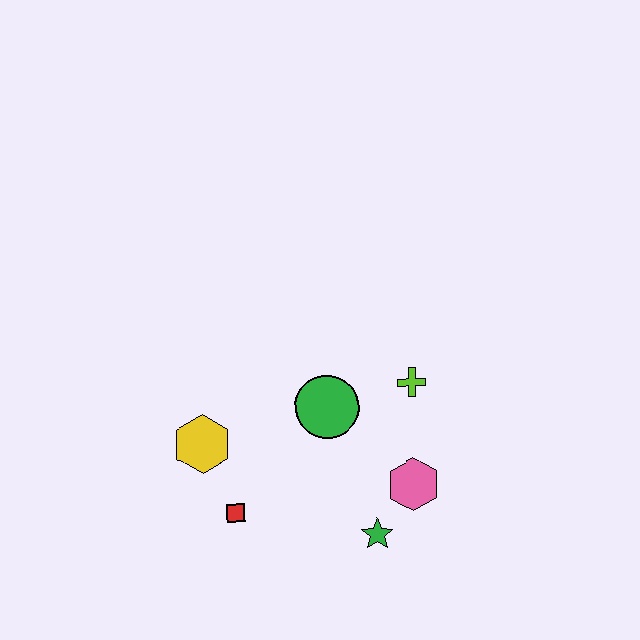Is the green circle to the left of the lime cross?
Yes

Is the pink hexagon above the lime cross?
No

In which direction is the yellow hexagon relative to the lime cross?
The yellow hexagon is to the left of the lime cross.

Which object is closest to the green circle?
The lime cross is closest to the green circle.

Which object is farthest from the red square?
The lime cross is farthest from the red square.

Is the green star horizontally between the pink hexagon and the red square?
Yes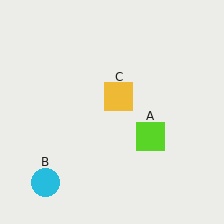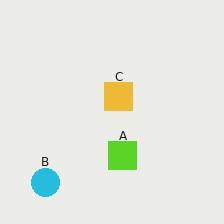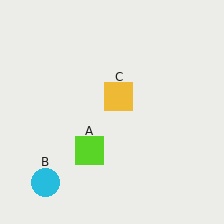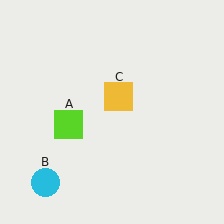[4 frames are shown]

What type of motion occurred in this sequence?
The lime square (object A) rotated clockwise around the center of the scene.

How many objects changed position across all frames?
1 object changed position: lime square (object A).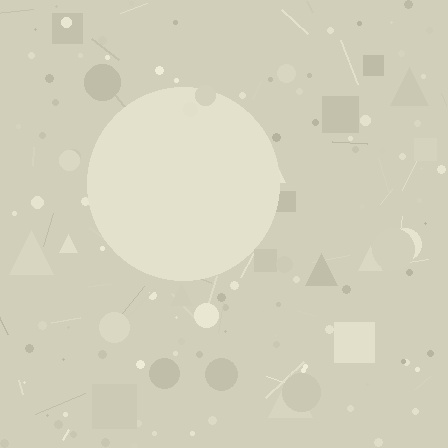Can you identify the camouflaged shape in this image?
The camouflaged shape is a circle.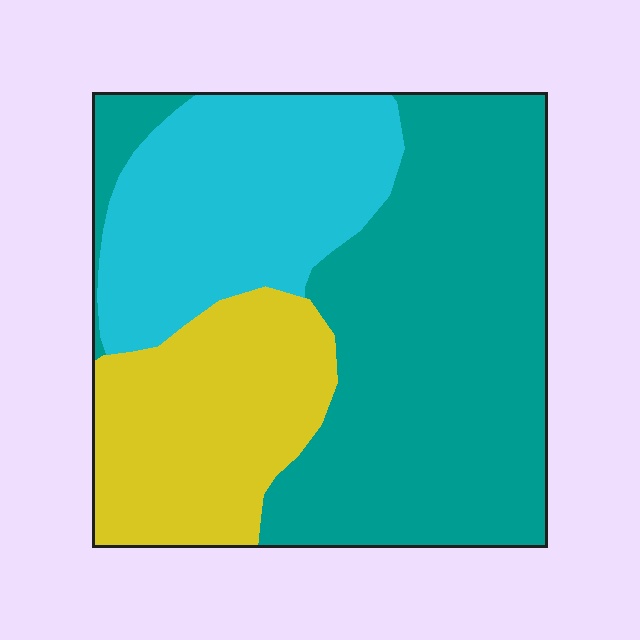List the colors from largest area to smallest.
From largest to smallest: teal, cyan, yellow.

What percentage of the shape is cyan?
Cyan takes up about one quarter (1/4) of the shape.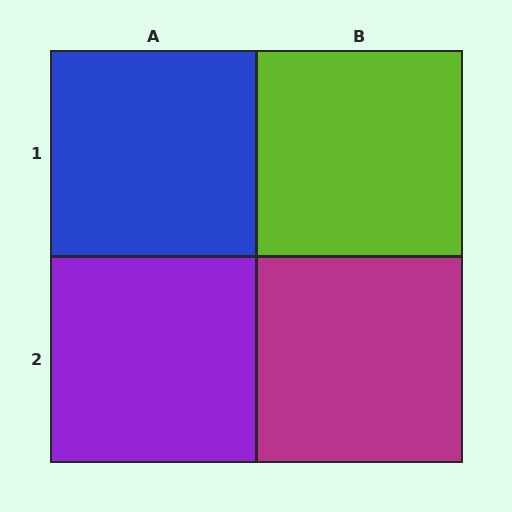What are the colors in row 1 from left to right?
Blue, lime.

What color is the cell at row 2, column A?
Purple.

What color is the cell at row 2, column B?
Magenta.